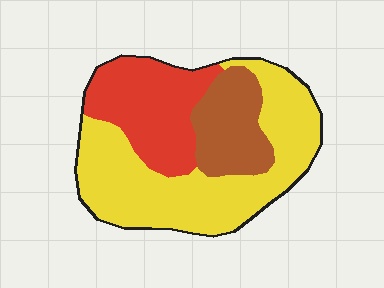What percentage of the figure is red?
Red covers roughly 30% of the figure.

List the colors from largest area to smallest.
From largest to smallest: yellow, red, brown.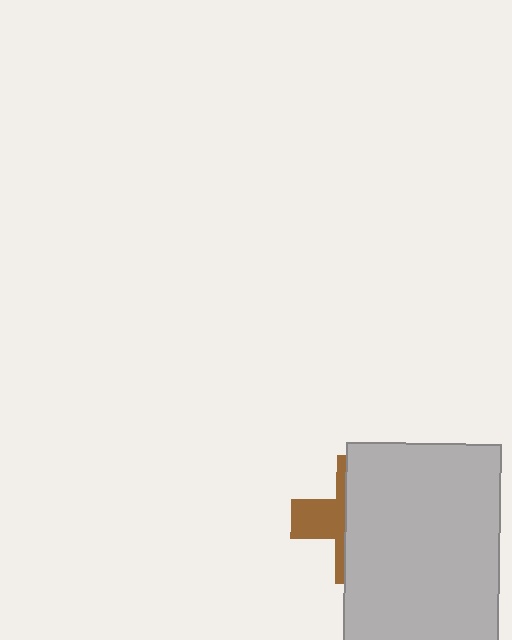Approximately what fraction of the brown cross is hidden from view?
Roughly 67% of the brown cross is hidden behind the light gray rectangle.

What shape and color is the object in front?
The object in front is a light gray rectangle.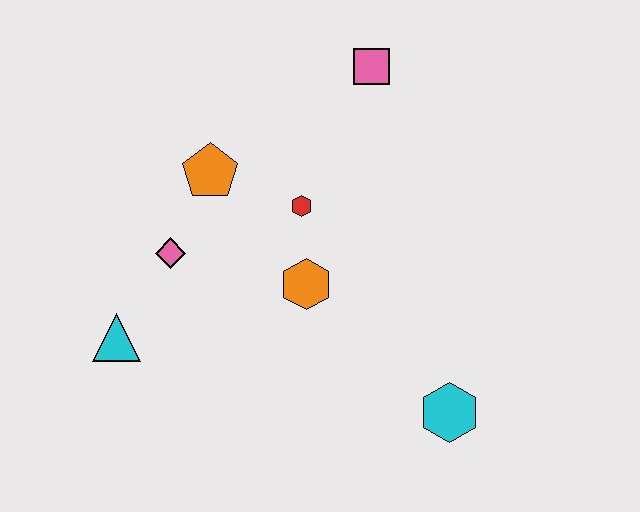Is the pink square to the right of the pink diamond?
Yes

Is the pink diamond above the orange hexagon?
Yes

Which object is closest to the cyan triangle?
The pink diamond is closest to the cyan triangle.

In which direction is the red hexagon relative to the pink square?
The red hexagon is below the pink square.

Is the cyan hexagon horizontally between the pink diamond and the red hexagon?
No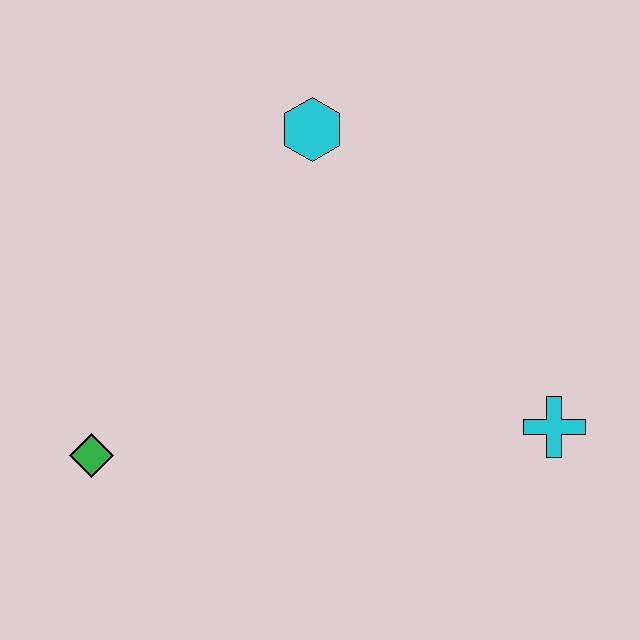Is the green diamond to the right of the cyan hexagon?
No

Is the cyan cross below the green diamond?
No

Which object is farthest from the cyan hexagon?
The green diamond is farthest from the cyan hexagon.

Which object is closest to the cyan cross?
The cyan hexagon is closest to the cyan cross.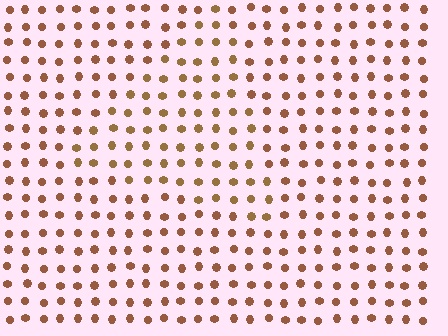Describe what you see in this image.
The image is filled with small brown elements in a uniform arrangement. A triangle-shaped region is visible where the elements are tinted to a slightly different hue, forming a subtle color boundary.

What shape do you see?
I see a triangle.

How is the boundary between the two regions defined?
The boundary is defined purely by a slight shift in hue (about 16 degrees). Spacing, size, and orientation are identical on both sides.